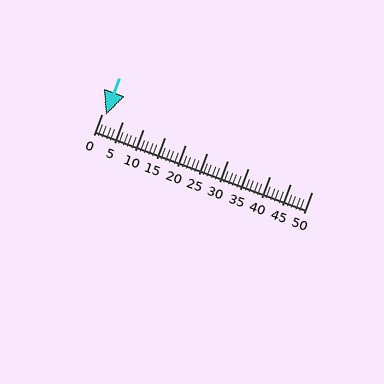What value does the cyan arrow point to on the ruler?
The cyan arrow points to approximately 1.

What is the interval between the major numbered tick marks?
The major tick marks are spaced 5 units apart.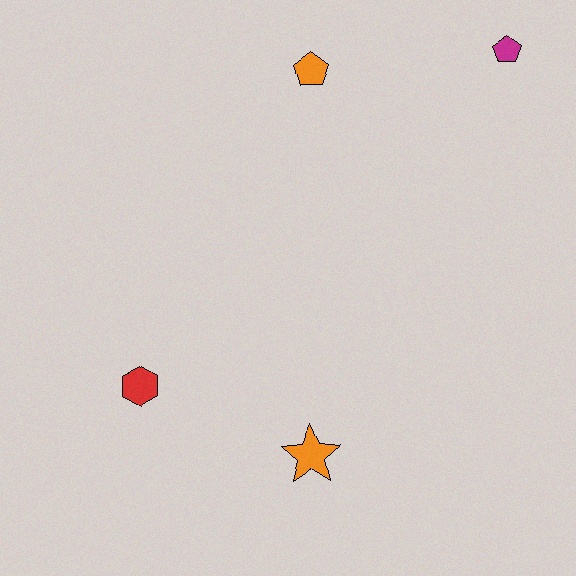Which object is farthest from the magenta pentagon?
The red hexagon is farthest from the magenta pentagon.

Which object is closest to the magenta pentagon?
The orange pentagon is closest to the magenta pentagon.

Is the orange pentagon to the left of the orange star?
No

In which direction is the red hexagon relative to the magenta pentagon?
The red hexagon is to the left of the magenta pentagon.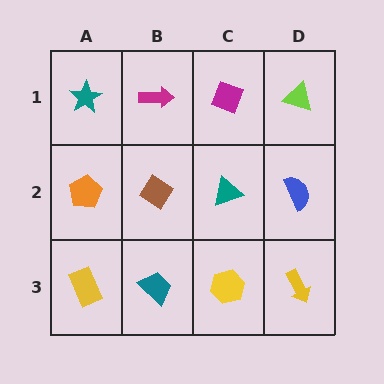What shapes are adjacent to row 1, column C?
A teal triangle (row 2, column C), a magenta arrow (row 1, column B), a lime triangle (row 1, column D).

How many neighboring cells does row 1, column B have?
3.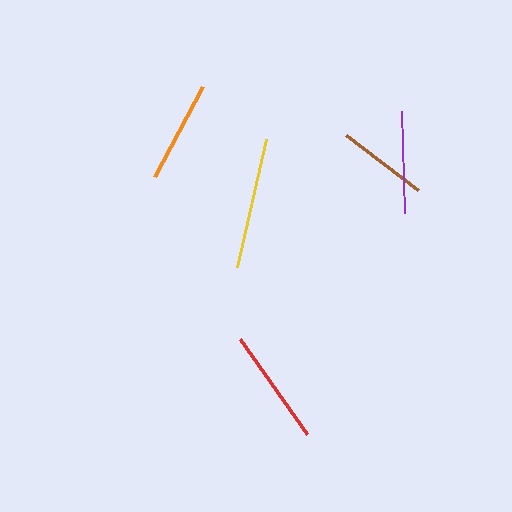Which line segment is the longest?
The yellow line is the longest at approximately 131 pixels.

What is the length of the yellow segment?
The yellow segment is approximately 131 pixels long.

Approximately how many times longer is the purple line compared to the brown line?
The purple line is approximately 1.1 times the length of the brown line.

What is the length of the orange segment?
The orange segment is approximately 102 pixels long.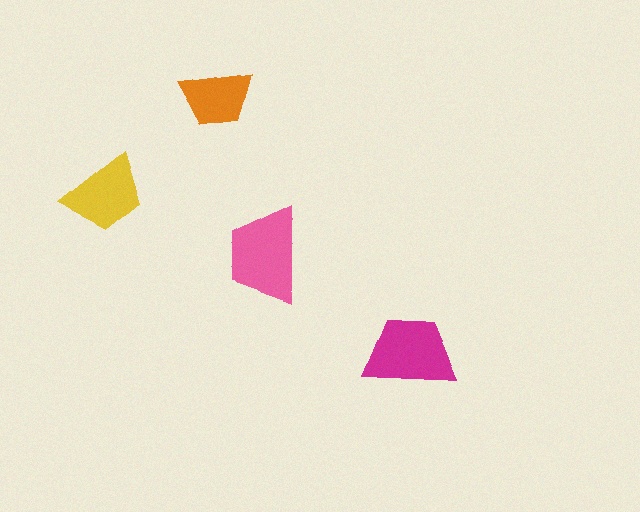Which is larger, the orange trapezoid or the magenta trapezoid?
The magenta one.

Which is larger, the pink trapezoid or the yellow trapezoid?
The pink one.